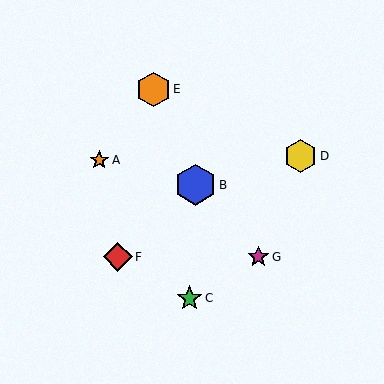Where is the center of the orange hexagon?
The center of the orange hexagon is at (153, 89).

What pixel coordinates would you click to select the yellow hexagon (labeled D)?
Click at (300, 156) to select the yellow hexagon D.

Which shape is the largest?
The blue hexagon (labeled B) is the largest.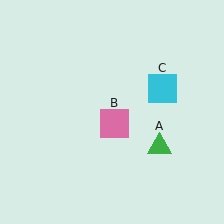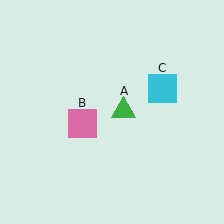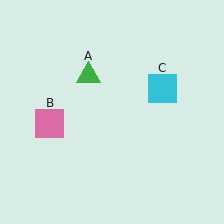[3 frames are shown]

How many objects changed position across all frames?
2 objects changed position: green triangle (object A), pink square (object B).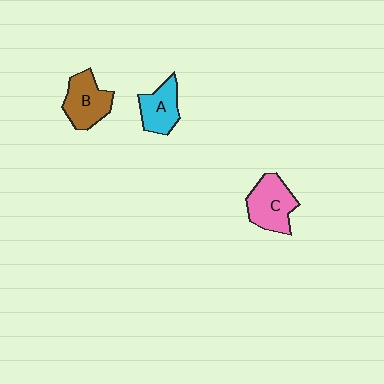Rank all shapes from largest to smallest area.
From largest to smallest: C (pink), B (brown), A (cyan).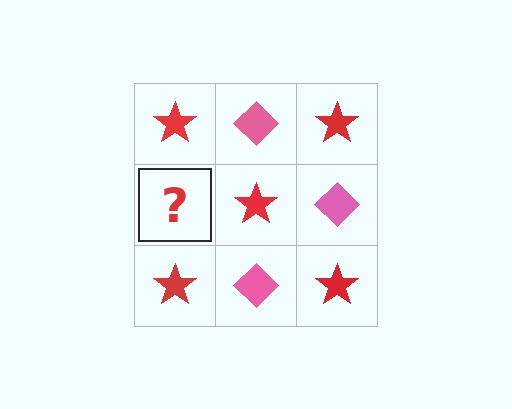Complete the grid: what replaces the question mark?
The question mark should be replaced with a pink diamond.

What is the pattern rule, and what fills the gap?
The rule is that it alternates red star and pink diamond in a checkerboard pattern. The gap should be filled with a pink diamond.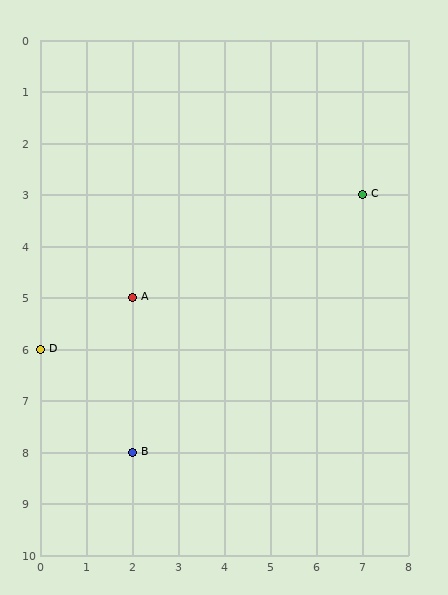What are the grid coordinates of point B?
Point B is at grid coordinates (2, 8).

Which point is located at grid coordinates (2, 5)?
Point A is at (2, 5).